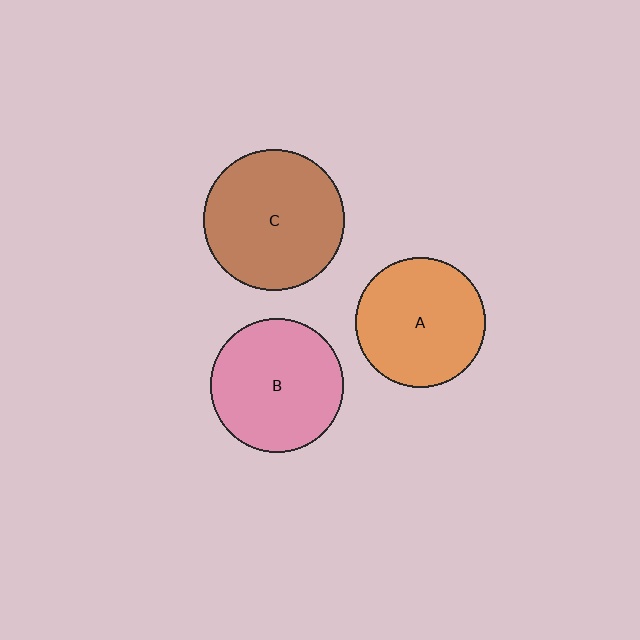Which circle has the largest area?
Circle C (brown).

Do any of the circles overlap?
No, none of the circles overlap.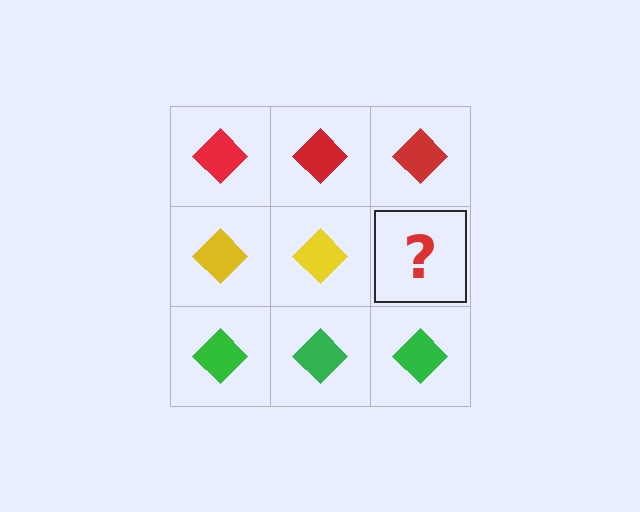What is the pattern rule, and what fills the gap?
The rule is that each row has a consistent color. The gap should be filled with a yellow diamond.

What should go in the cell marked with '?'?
The missing cell should contain a yellow diamond.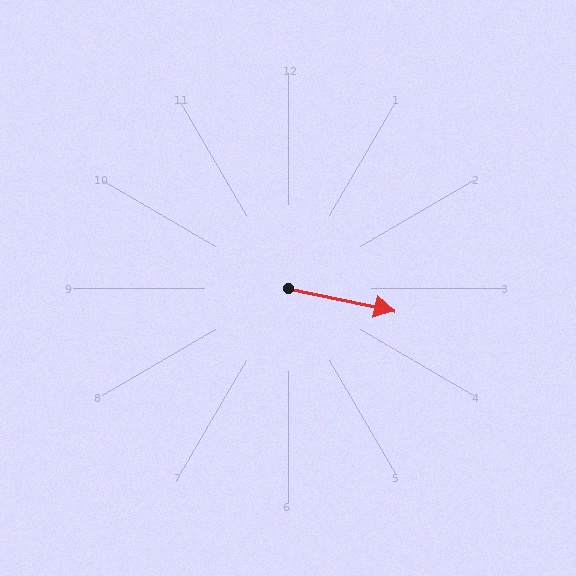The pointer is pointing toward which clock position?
Roughly 3 o'clock.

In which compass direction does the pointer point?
East.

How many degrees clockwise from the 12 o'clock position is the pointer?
Approximately 102 degrees.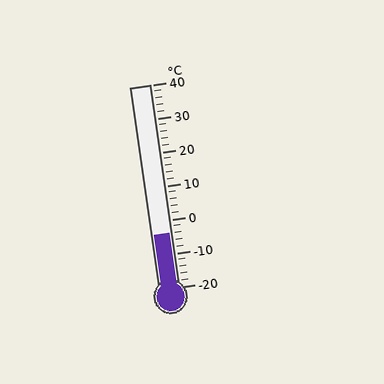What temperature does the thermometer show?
The thermometer shows approximately -4°C.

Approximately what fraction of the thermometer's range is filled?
The thermometer is filled to approximately 25% of its range.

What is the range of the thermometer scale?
The thermometer scale ranges from -20°C to 40°C.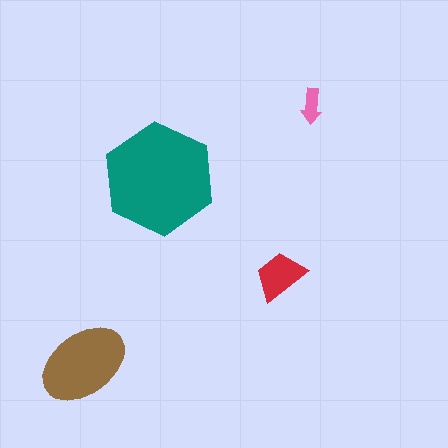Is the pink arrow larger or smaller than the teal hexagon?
Smaller.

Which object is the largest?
The teal hexagon.